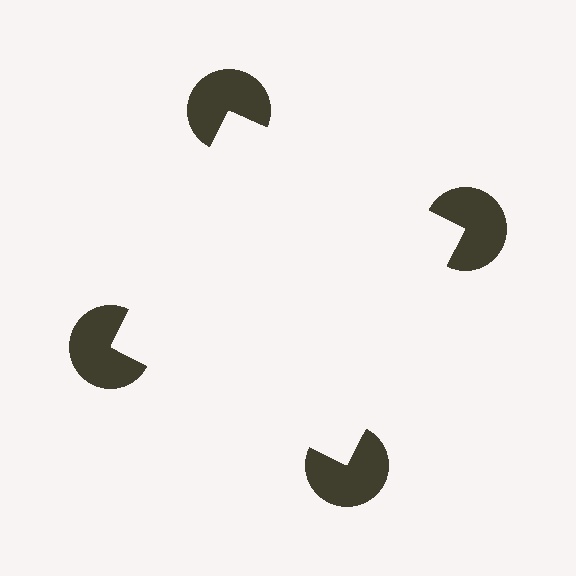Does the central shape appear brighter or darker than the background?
It typically appears slightly brighter than the background, even though no actual brightness change is drawn.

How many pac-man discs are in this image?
There are 4 — one at each vertex of the illusory square.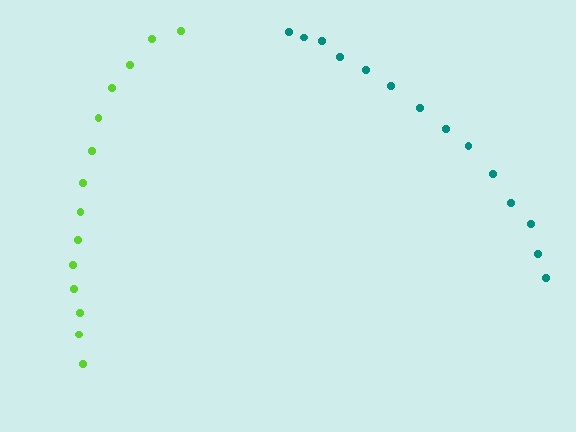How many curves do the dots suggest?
There are 2 distinct paths.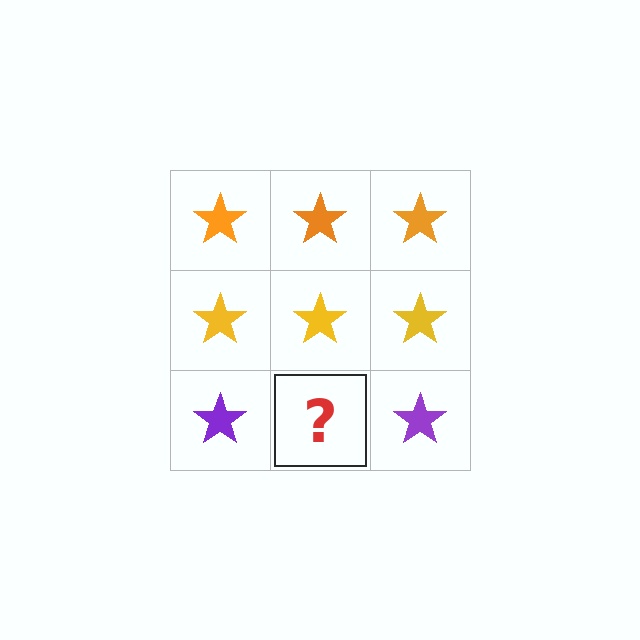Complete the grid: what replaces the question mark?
The question mark should be replaced with a purple star.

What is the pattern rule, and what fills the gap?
The rule is that each row has a consistent color. The gap should be filled with a purple star.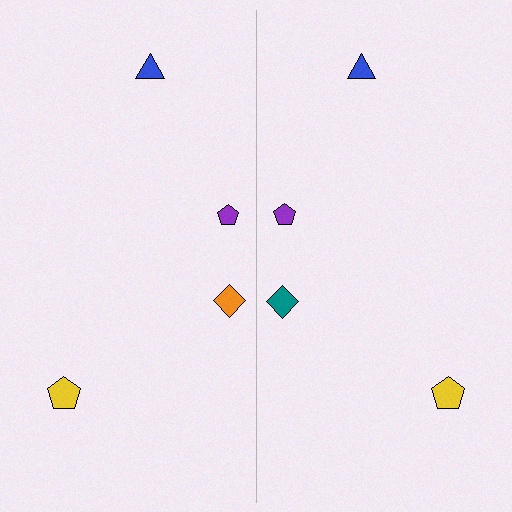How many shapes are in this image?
There are 8 shapes in this image.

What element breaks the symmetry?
The teal diamond on the right side breaks the symmetry — its mirror counterpart is orange.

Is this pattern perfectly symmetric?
No, the pattern is not perfectly symmetric. The teal diamond on the right side breaks the symmetry — its mirror counterpart is orange.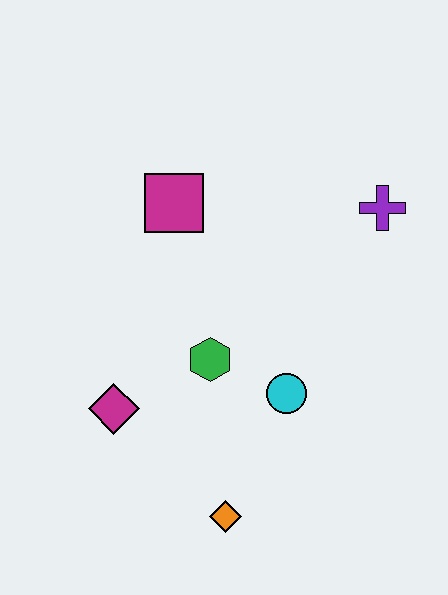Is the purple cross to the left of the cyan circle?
No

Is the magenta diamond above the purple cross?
No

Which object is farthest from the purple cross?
The orange diamond is farthest from the purple cross.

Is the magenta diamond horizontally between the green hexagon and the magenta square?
No